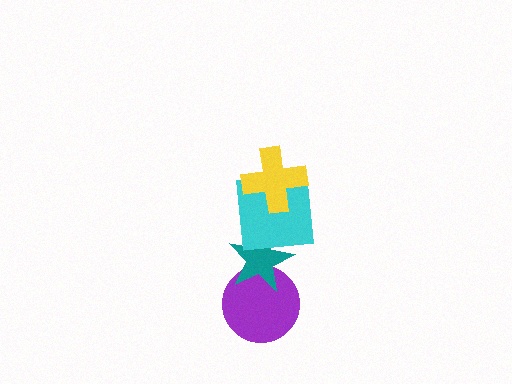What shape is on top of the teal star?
The cyan square is on top of the teal star.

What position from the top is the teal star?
The teal star is 3rd from the top.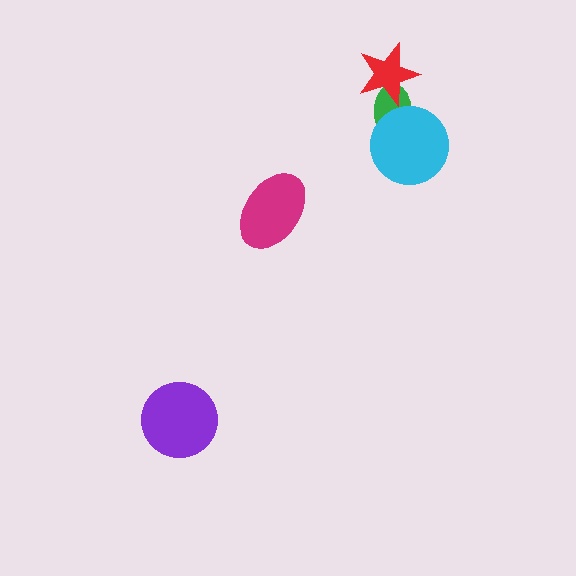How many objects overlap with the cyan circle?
1 object overlaps with the cyan circle.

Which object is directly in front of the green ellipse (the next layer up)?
The red star is directly in front of the green ellipse.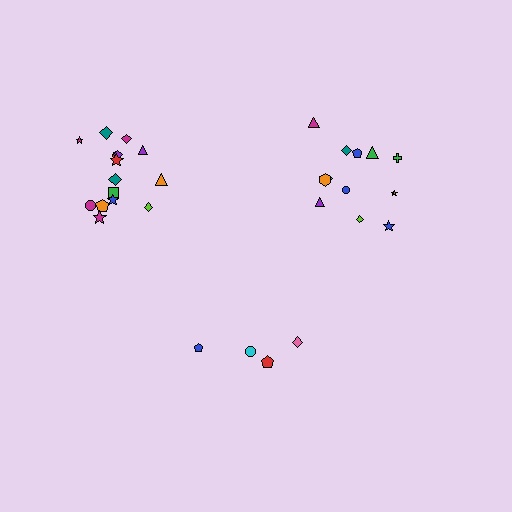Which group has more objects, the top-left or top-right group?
The top-left group.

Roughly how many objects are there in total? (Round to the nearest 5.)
Roughly 30 objects in total.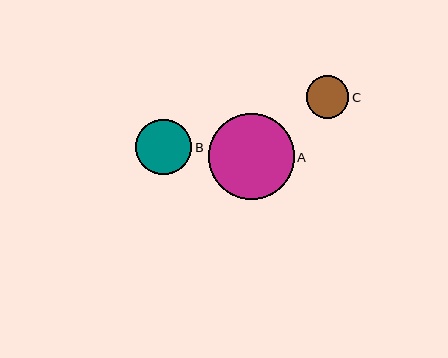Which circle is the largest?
Circle A is the largest with a size of approximately 86 pixels.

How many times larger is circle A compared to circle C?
Circle A is approximately 2.0 times the size of circle C.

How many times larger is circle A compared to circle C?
Circle A is approximately 2.0 times the size of circle C.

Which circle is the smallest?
Circle C is the smallest with a size of approximately 43 pixels.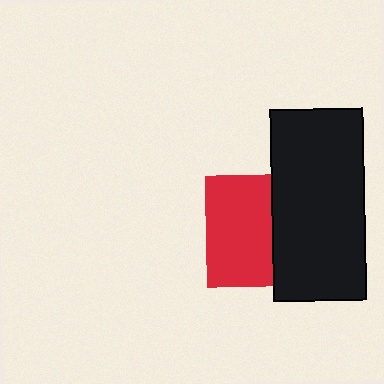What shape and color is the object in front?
The object in front is a black rectangle.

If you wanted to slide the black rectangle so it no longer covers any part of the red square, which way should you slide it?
Slide it right — that is the most direct way to separate the two shapes.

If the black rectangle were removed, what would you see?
You would see the complete red square.